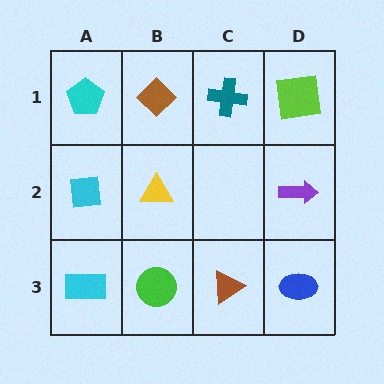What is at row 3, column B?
A green circle.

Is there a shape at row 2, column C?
No, that cell is empty.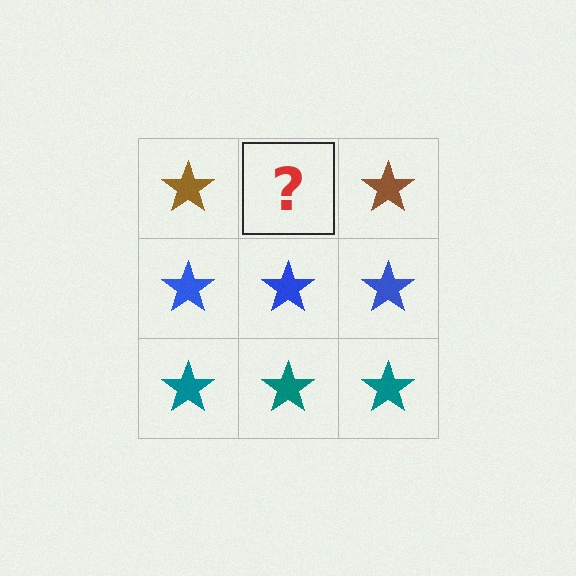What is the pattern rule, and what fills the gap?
The rule is that each row has a consistent color. The gap should be filled with a brown star.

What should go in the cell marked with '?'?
The missing cell should contain a brown star.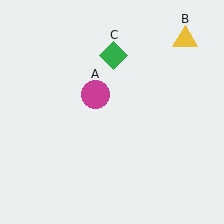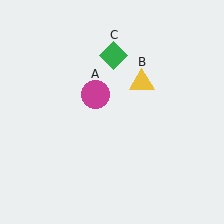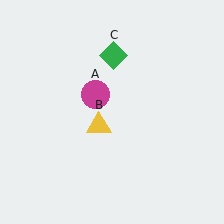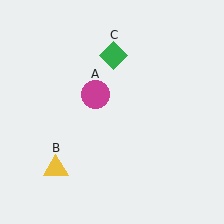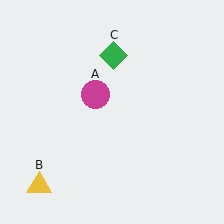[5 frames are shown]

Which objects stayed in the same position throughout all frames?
Magenta circle (object A) and green diamond (object C) remained stationary.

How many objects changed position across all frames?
1 object changed position: yellow triangle (object B).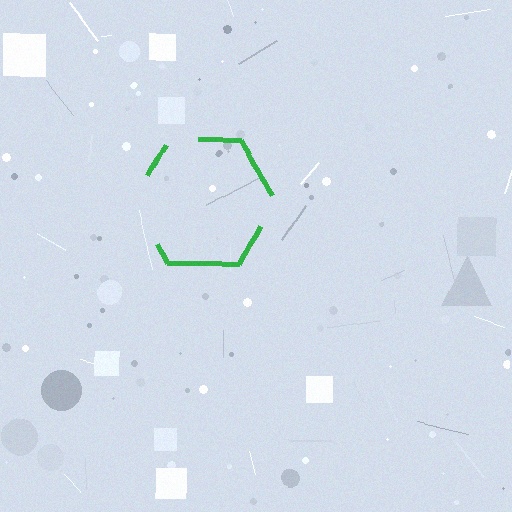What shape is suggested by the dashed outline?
The dashed outline suggests a hexagon.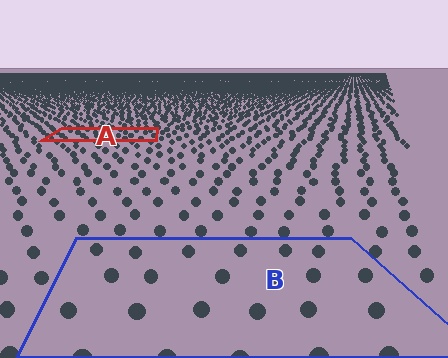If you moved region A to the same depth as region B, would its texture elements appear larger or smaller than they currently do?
They would appear larger. At a closer depth, the same texture elements are projected at a bigger on-screen size.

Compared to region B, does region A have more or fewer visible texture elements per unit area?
Region A has more texture elements per unit area — they are packed more densely because it is farther away.